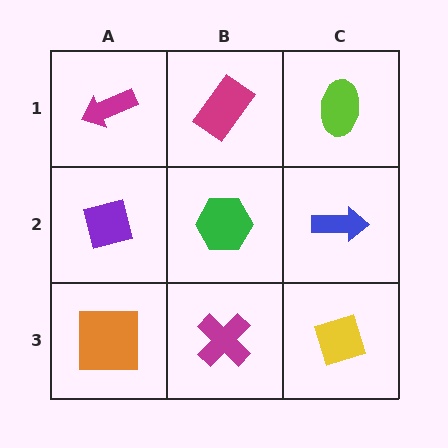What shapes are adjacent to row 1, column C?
A blue arrow (row 2, column C), a magenta rectangle (row 1, column B).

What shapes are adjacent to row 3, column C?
A blue arrow (row 2, column C), a magenta cross (row 3, column B).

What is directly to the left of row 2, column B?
A purple square.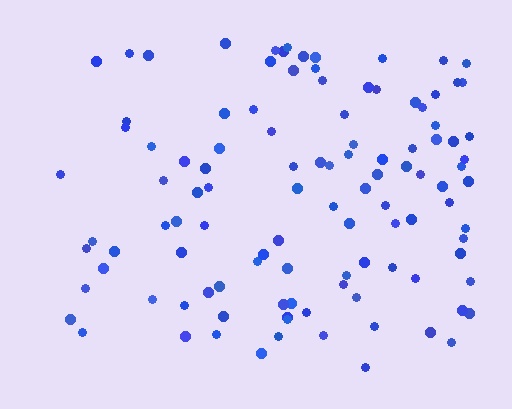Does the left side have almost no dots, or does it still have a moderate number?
Still a moderate number, just noticeably fewer than the right.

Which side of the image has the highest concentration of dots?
The right.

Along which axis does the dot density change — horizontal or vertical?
Horizontal.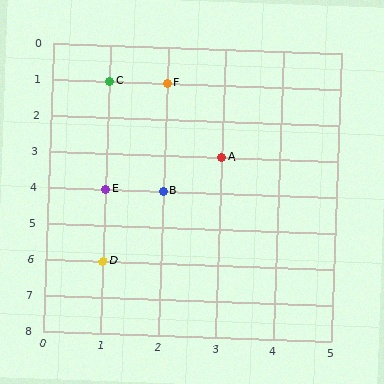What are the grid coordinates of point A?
Point A is at grid coordinates (3, 3).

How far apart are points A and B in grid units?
Points A and B are 1 column and 1 row apart (about 1.4 grid units diagonally).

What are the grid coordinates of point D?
Point D is at grid coordinates (1, 6).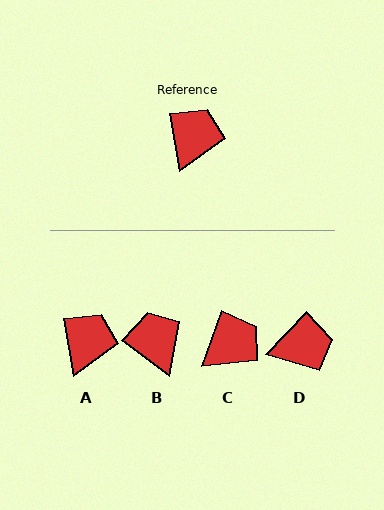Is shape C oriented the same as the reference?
No, it is off by about 30 degrees.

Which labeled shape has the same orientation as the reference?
A.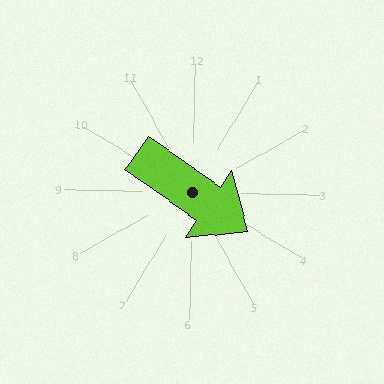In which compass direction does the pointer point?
Southeast.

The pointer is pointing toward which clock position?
Roughly 4 o'clock.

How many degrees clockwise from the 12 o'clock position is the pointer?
Approximately 124 degrees.